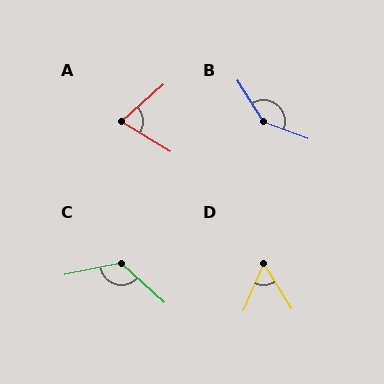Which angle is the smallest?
D, at approximately 55 degrees.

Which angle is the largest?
B, at approximately 144 degrees.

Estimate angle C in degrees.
Approximately 126 degrees.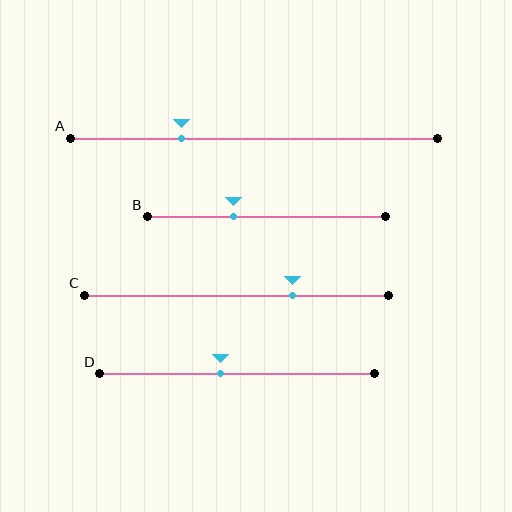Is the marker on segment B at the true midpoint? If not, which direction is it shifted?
No, the marker on segment B is shifted to the left by about 14% of the segment length.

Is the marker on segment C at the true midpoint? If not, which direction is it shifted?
No, the marker on segment C is shifted to the right by about 19% of the segment length.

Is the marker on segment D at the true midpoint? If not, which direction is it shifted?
No, the marker on segment D is shifted to the left by about 6% of the segment length.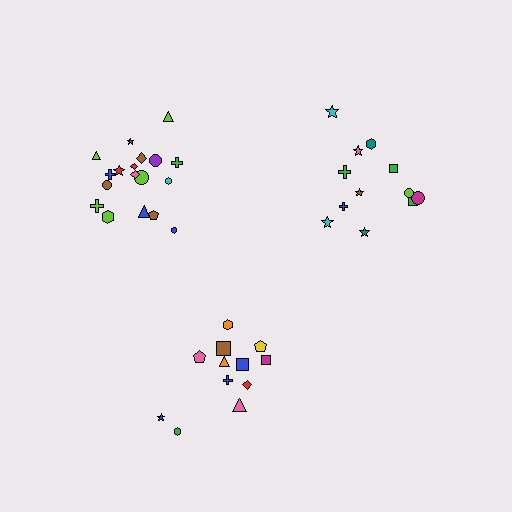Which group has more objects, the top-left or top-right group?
The top-left group.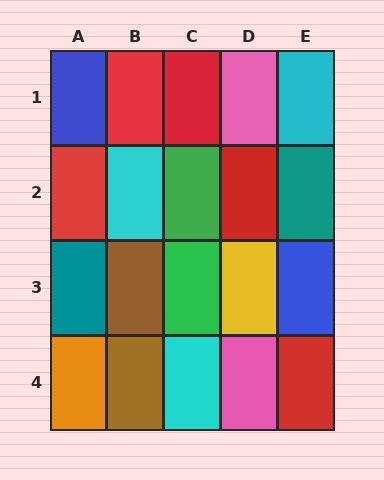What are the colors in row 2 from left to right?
Red, cyan, green, red, teal.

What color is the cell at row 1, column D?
Pink.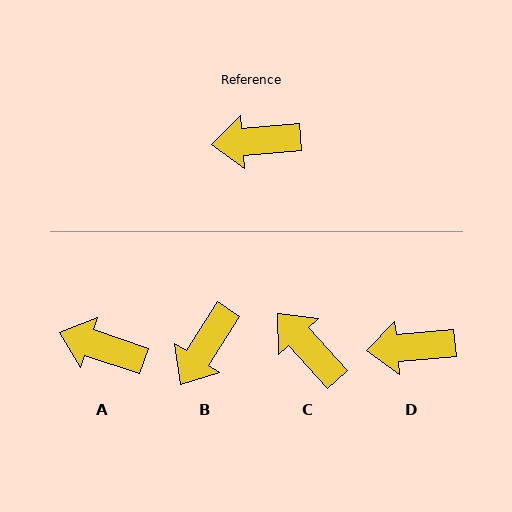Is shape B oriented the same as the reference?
No, it is off by about 52 degrees.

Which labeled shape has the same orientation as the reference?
D.